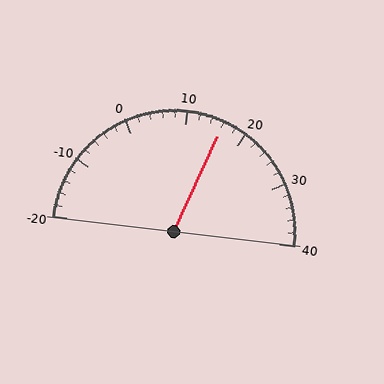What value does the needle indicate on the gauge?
The needle indicates approximately 16.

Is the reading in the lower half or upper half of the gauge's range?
The reading is in the upper half of the range (-20 to 40).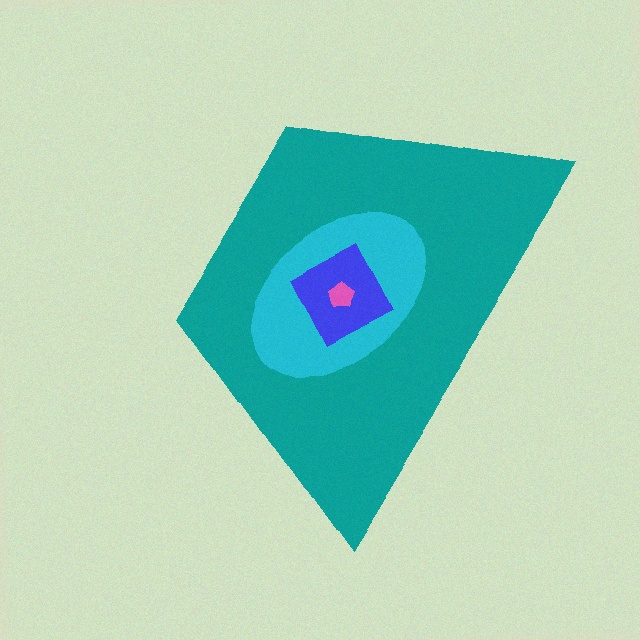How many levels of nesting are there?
4.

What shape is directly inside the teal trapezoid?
The cyan ellipse.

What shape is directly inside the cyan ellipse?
The blue diamond.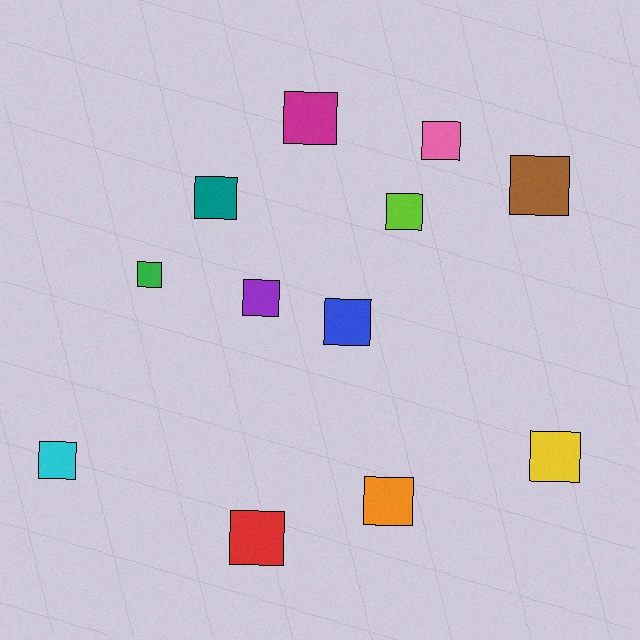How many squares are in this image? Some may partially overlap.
There are 12 squares.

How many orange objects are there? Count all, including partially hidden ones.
There is 1 orange object.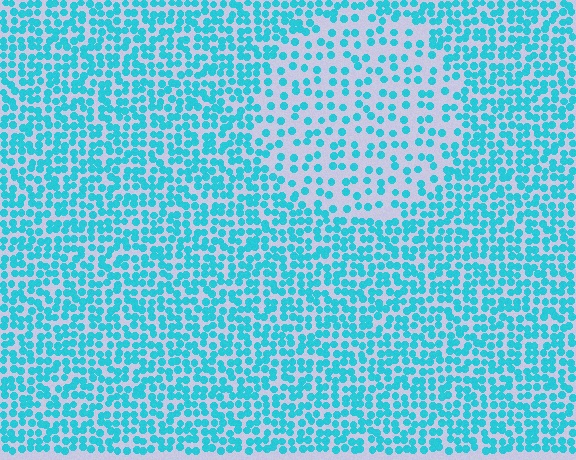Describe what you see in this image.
The image contains small cyan elements arranged at two different densities. A circle-shaped region is visible where the elements are less densely packed than the surrounding area.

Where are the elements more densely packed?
The elements are more densely packed outside the circle boundary.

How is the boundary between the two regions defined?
The boundary is defined by a change in element density (approximately 2.1x ratio). All elements are the same color, size, and shape.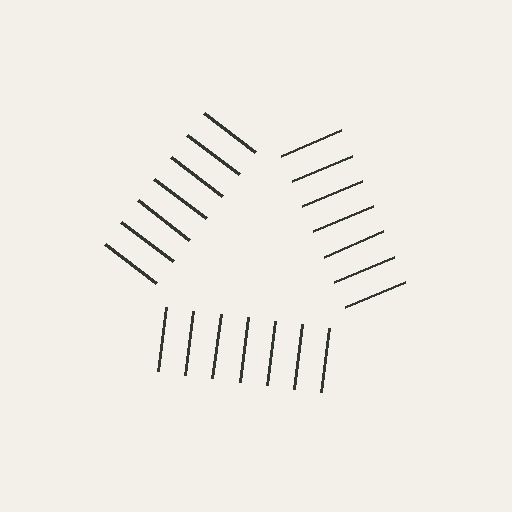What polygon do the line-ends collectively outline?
An illusory triangle — the line segments terminate on its edges but no continuous stroke is drawn.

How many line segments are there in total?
21 — 7 along each of the 3 edges.